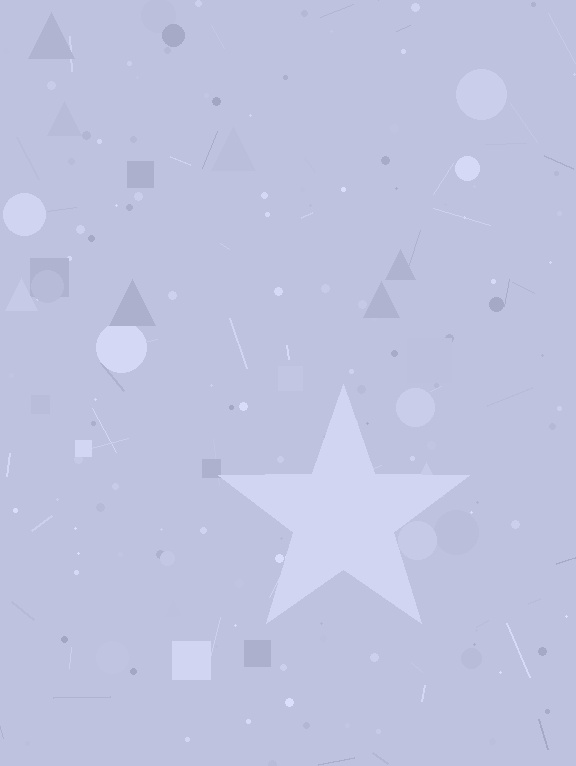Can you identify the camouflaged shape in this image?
The camouflaged shape is a star.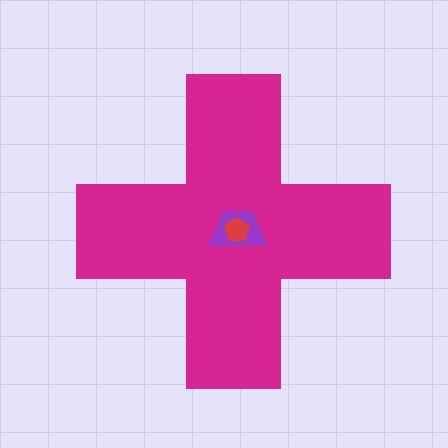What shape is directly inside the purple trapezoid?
The red pentagon.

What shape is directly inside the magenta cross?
The purple trapezoid.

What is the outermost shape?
The magenta cross.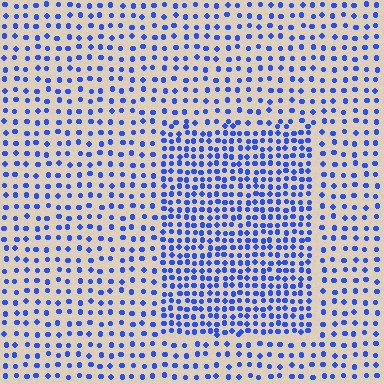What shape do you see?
I see a rectangle.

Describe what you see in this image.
The image contains small blue elements arranged at two different densities. A rectangle-shaped region is visible where the elements are more densely packed than the surrounding area.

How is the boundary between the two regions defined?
The boundary is defined by a change in element density (approximately 1.9x ratio). All elements are the same color, size, and shape.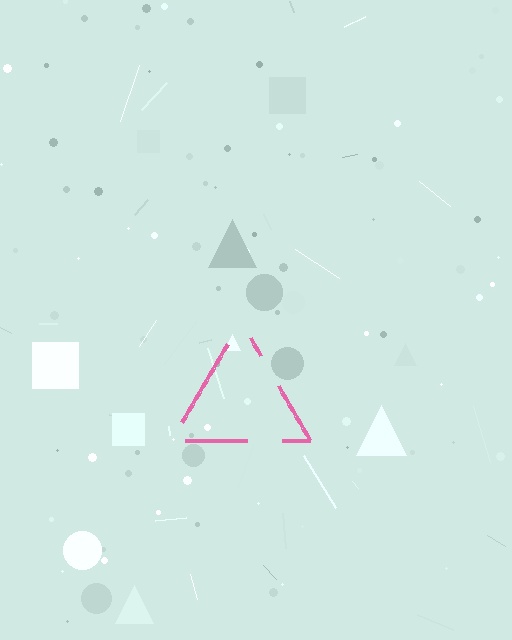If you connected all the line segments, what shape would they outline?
They would outline a triangle.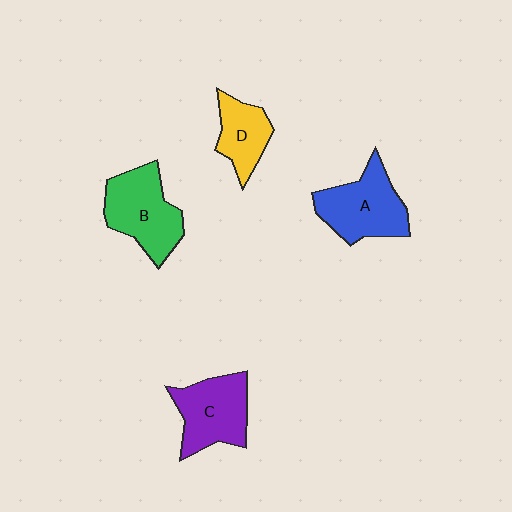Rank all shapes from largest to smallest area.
From largest to smallest: A (blue), B (green), C (purple), D (yellow).